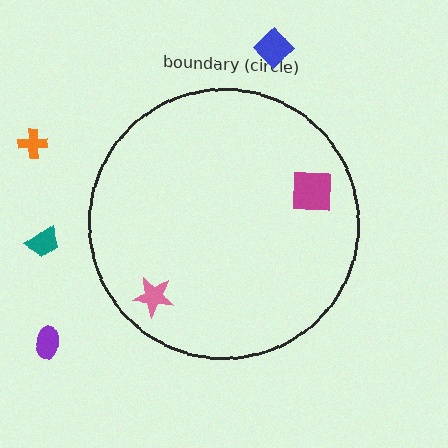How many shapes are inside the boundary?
2 inside, 4 outside.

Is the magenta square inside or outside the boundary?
Inside.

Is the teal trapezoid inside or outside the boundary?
Outside.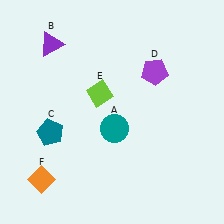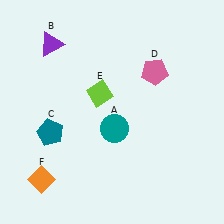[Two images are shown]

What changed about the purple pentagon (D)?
In Image 1, D is purple. In Image 2, it changed to pink.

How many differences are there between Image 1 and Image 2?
There is 1 difference between the two images.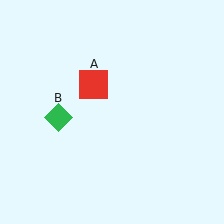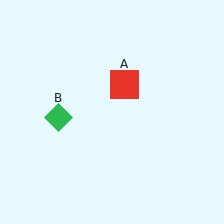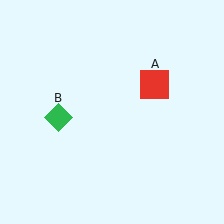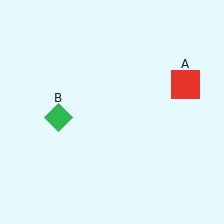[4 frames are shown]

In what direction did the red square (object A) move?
The red square (object A) moved right.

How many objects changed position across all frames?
1 object changed position: red square (object A).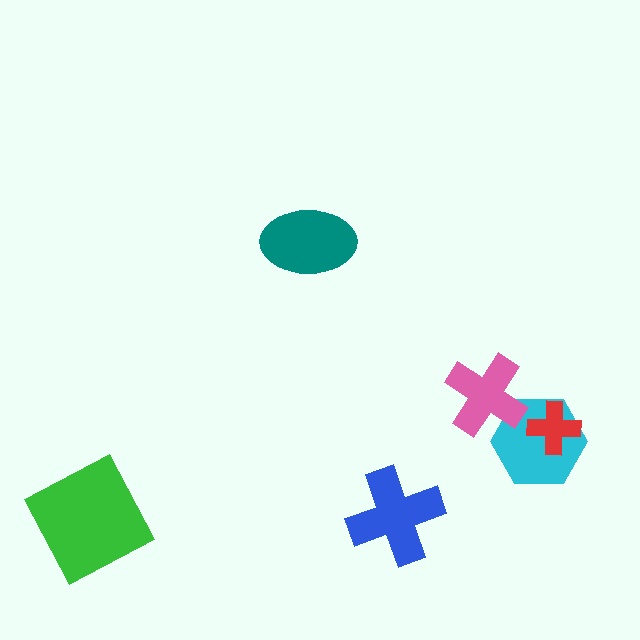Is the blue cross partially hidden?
No, no other shape covers it.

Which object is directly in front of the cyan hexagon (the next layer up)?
The pink cross is directly in front of the cyan hexagon.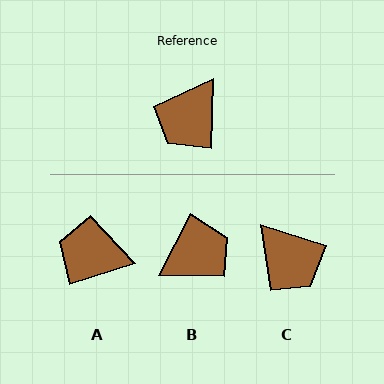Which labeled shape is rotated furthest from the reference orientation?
B, about 154 degrees away.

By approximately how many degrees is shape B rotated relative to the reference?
Approximately 154 degrees counter-clockwise.